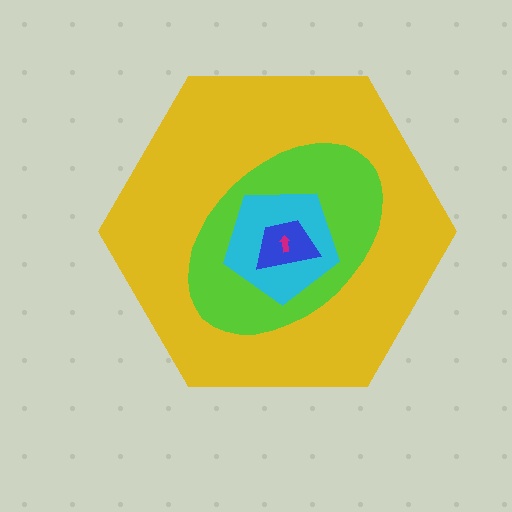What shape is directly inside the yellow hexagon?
The lime ellipse.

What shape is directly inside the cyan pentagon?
The blue trapezoid.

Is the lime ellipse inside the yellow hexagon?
Yes.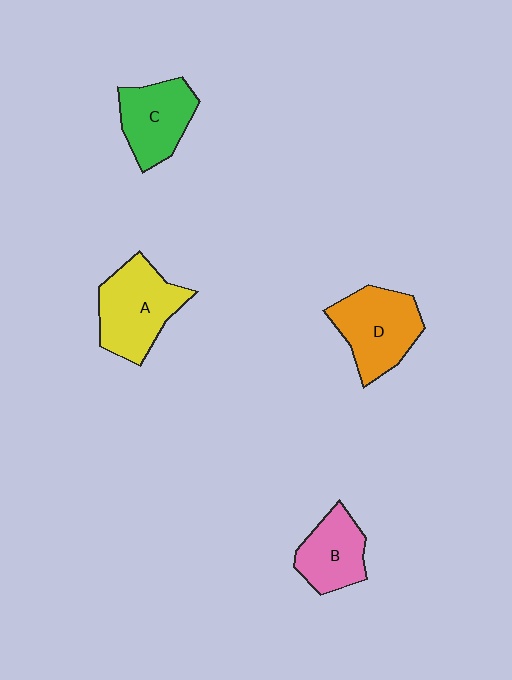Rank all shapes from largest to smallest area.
From largest to smallest: A (yellow), D (orange), C (green), B (pink).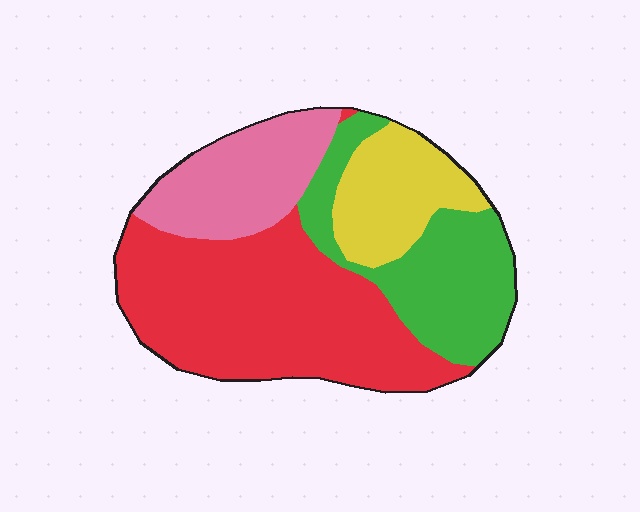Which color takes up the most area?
Red, at roughly 45%.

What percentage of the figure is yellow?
Yellow covers 15% of the figure.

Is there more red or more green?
Red.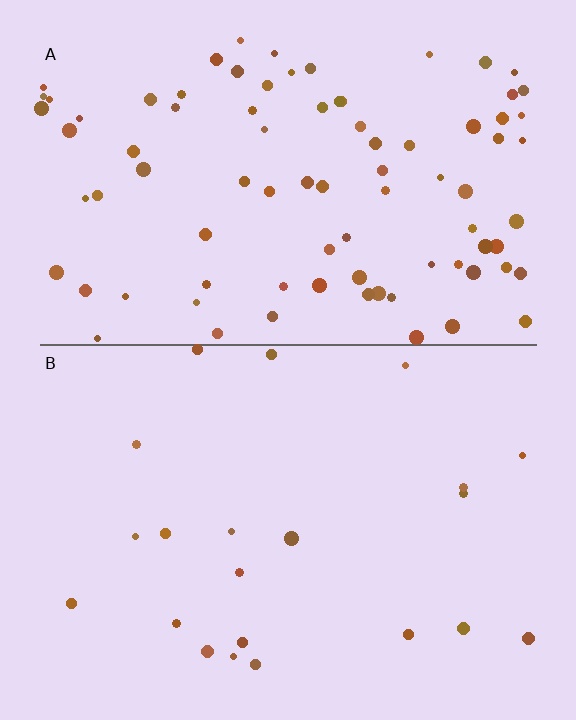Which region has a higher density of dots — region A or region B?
A (the top).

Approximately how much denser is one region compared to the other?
Approximately 3.9× — region A over region B.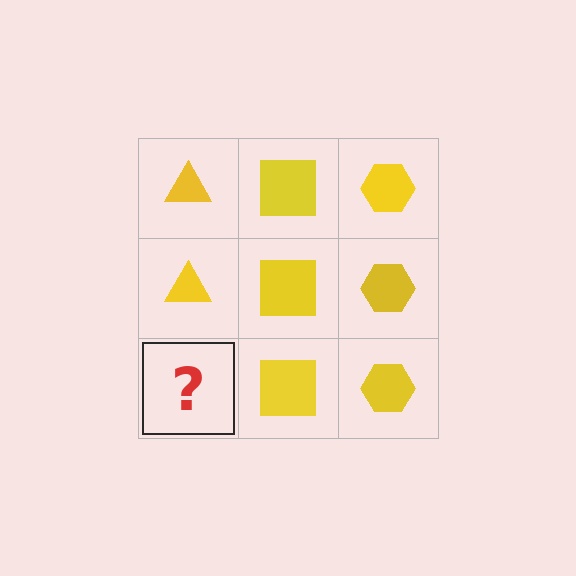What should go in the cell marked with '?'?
The missing cell should contain a yellow triangle.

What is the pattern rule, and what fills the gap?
The rule is that each column has a consistent shape. The gap should be filled with a yellow triangle.